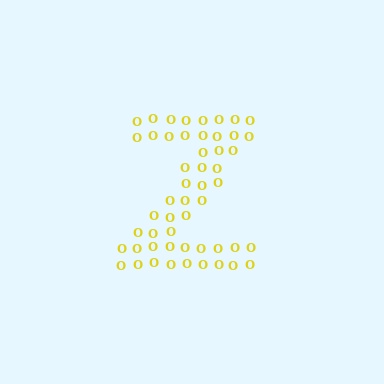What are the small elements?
The small elements are letter O's.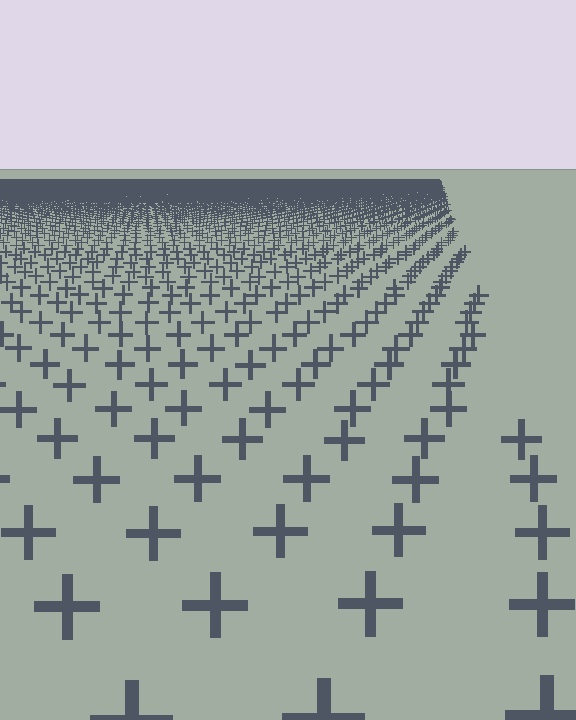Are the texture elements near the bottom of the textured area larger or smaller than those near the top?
Larger. Near the bottom, elements are closer to the viewer and appear at a bigger on-screen size.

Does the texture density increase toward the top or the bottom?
Density increases toward the top.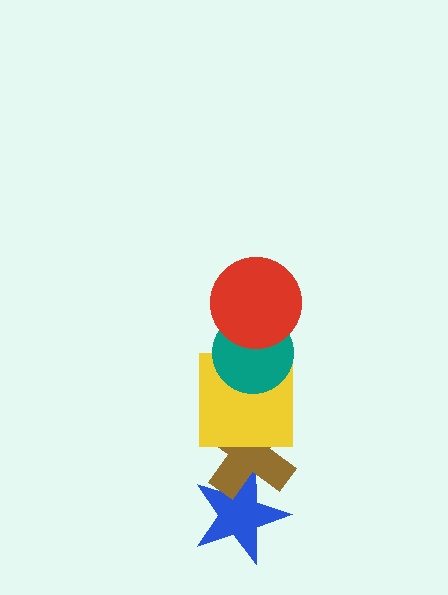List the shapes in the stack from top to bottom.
From top to bottom: the red circle, the teal circle, the yellow square, the brown cross, the blue star.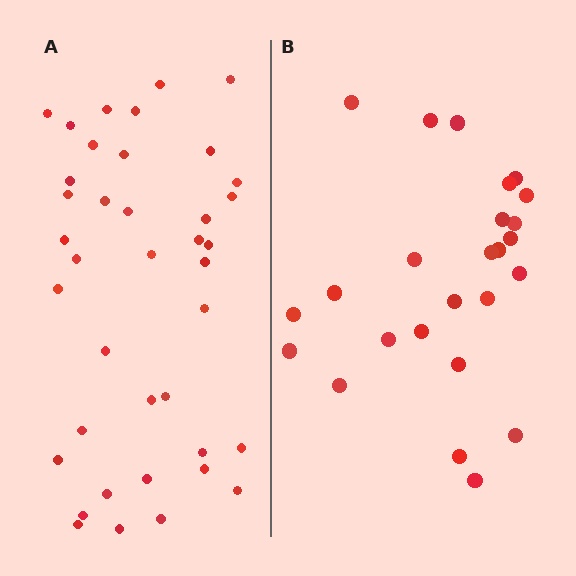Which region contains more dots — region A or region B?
Region A (the left region) has more dots.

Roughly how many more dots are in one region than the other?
Region A has approximately 15 more dots than region B.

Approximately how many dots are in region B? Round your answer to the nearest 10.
About 20 dots. (The exact count is 25, which rounds to 20.)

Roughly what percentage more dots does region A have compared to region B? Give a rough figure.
About 55% more.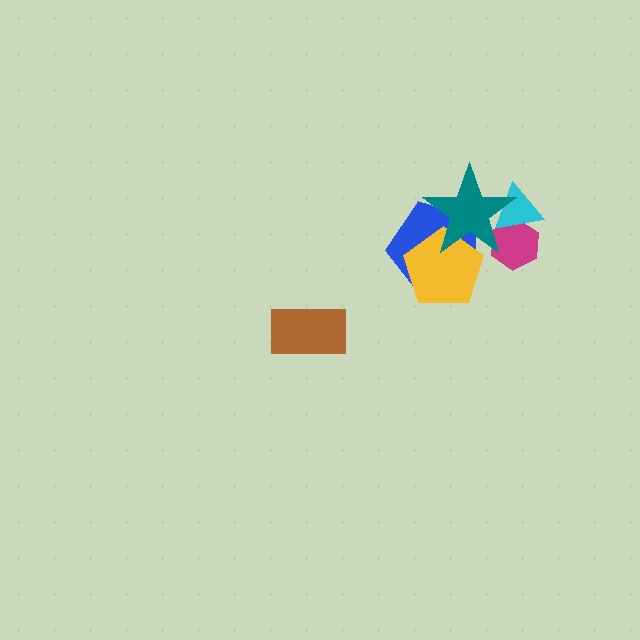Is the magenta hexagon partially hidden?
Yes, it is partially covered by another shape.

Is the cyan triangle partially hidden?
Yes, it is partially covered by another shape.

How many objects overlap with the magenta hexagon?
2 objects overlap with the magenta hexagon.